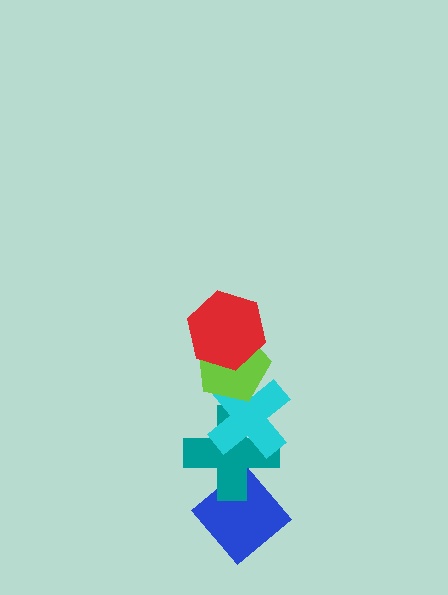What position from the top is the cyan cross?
The cyan cross is 3rd from the top.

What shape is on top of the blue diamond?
The teal cross is on top of the blue diamond.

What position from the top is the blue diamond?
The blue diamond is 5th from the top.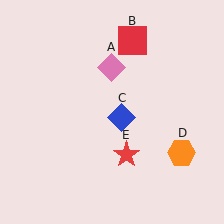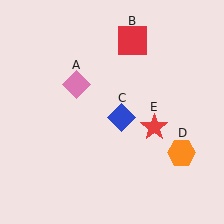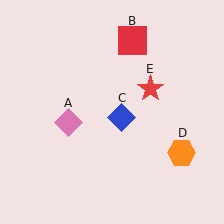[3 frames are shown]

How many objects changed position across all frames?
2 objects changed position: pink diamond (object A), red star (object E).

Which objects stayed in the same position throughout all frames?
Red square (object B) and blue diamond (object C) and orange hexagon (object D) remained stationary.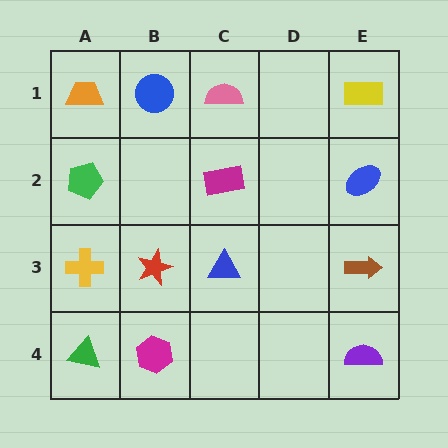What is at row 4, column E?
A purple semicircle.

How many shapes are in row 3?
4 shapes.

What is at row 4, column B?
A magenta hexagon.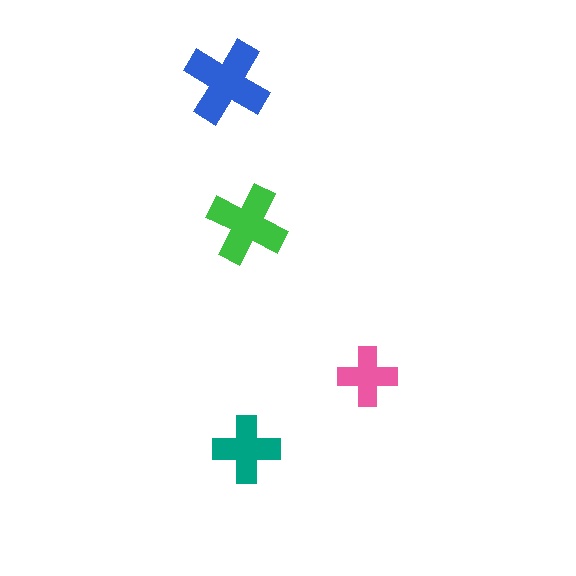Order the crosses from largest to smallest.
the blue one, the green one, the teal one, the pink one.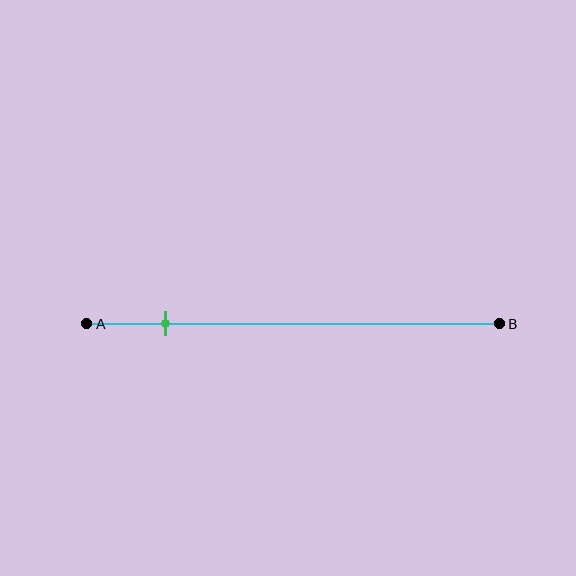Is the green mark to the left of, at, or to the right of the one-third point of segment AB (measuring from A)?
The green mark is to the left of the one-third point of segment AB.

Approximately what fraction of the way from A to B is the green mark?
The green mark is approximately 20% of the way from A to B.